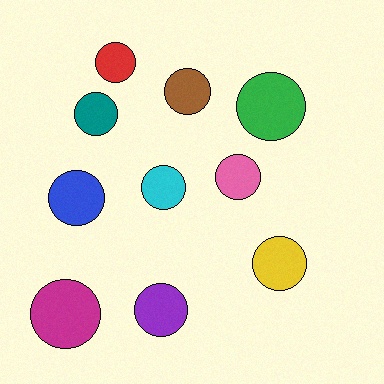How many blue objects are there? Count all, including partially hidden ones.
There is 1 blue object.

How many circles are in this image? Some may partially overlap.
There are 10 circles.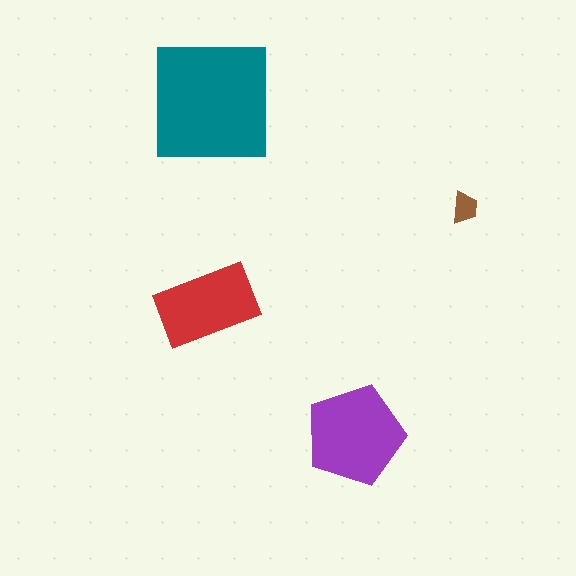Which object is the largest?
The teal square.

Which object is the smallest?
The brown trapezoid.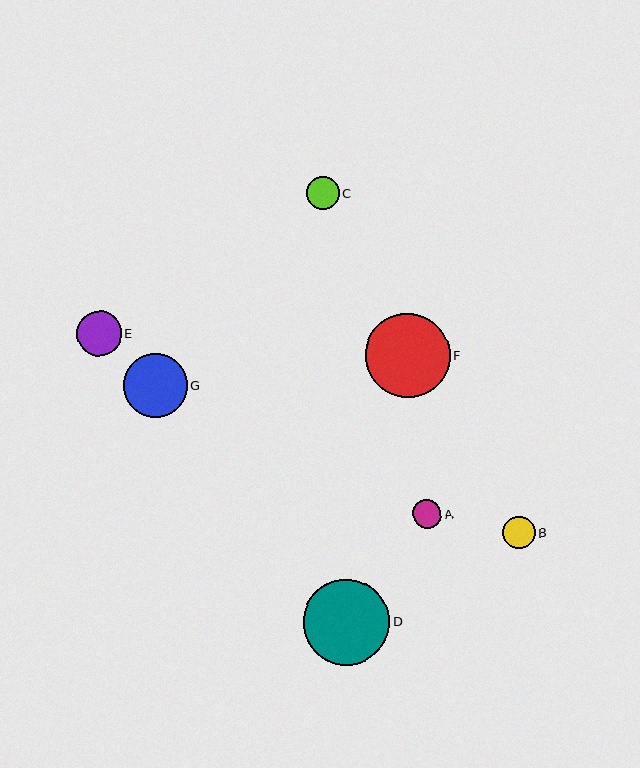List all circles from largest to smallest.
From largest to smallest: D, F, G, E, C, B, A.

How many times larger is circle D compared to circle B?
Circle D is approximately 2.6 times the size of circle B.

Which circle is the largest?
Circle D is the largest with a size of approximately 86 pixels.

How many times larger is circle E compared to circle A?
Circle E is approximately 1.6 times the size of circle A.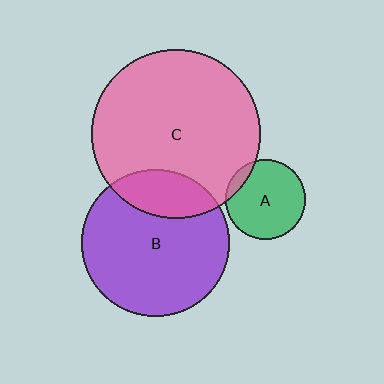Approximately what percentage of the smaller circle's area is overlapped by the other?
Approximately 10%.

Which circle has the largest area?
Circle C (pink).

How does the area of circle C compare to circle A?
Approximately 4.4 times.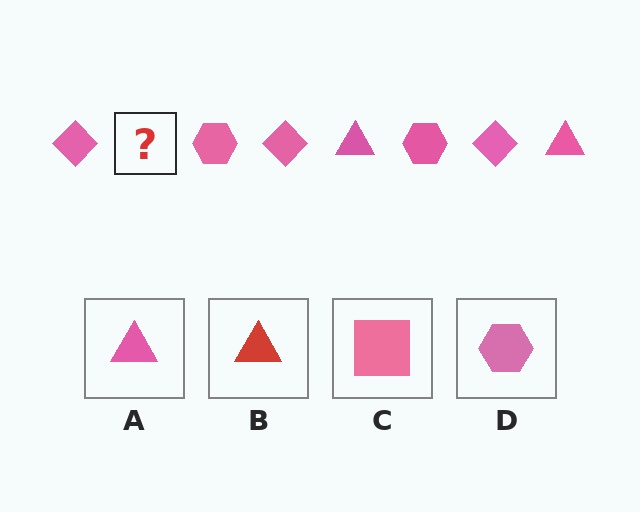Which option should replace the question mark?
Option A.